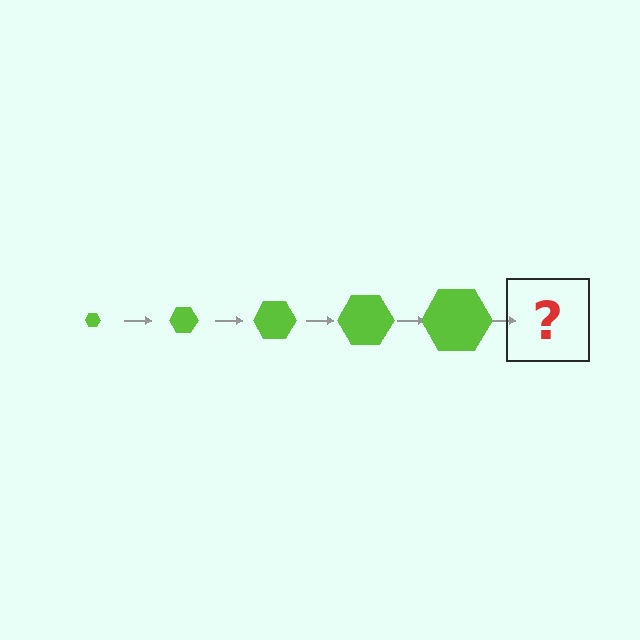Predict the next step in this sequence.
The next step is a lime hexagon, larger than the previous one.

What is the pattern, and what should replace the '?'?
The pattern is that the hexagon gets progressively larger each step. The '?' should be a lime hexagon, larger than the previous one.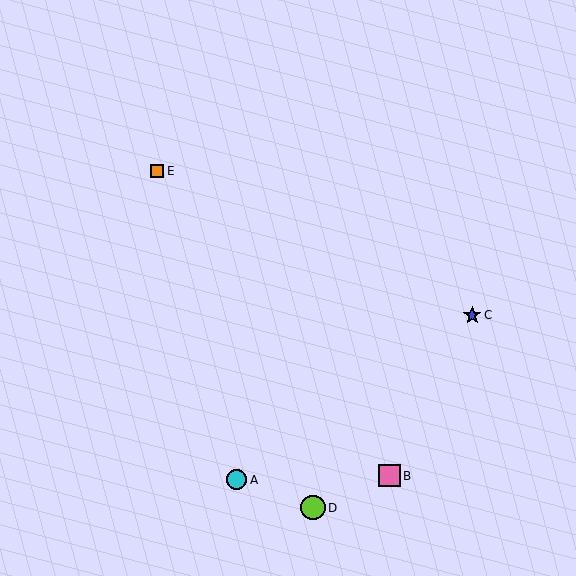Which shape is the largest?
The lime circle (labeled D) is the largest.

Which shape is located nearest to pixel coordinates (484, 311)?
The blue star (labeled C) at (472, 315) is nearest to that location.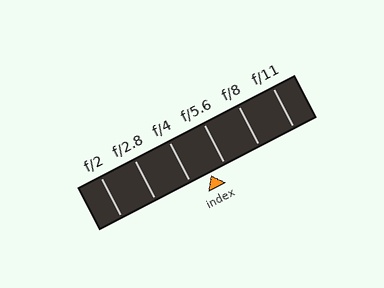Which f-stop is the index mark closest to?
The index mark is closest to f/5.6.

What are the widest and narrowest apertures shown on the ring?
The widest aperture shown is f/2 and the narrowest is f/11.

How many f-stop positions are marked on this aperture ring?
There are 6 f-stop positions marked.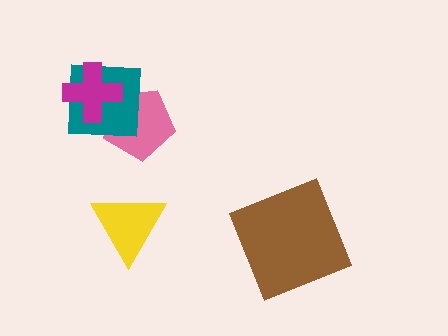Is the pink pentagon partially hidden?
Yes, it is partially covered by another shape.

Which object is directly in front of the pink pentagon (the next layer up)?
The teal square is directly in front of the pink pentagon.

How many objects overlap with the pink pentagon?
2 objects overlap with the pink pentagon.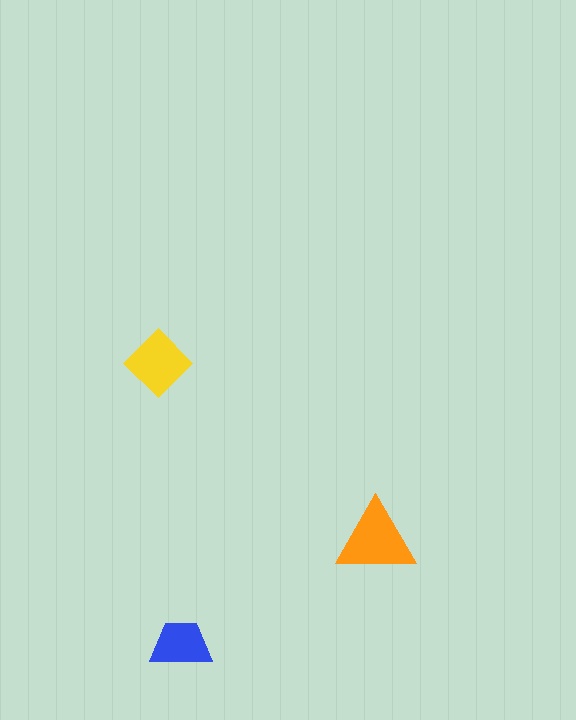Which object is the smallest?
The blue trapezoid.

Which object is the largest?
The orange triangle.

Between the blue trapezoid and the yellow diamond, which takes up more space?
The yellow diamond.